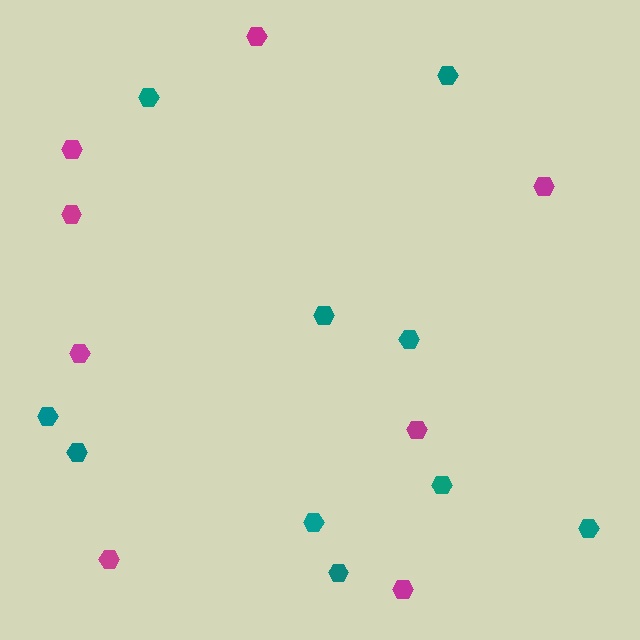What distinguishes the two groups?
There are 2 groups: one group of teal hexagons (10) and one group of magenta hexagons (8).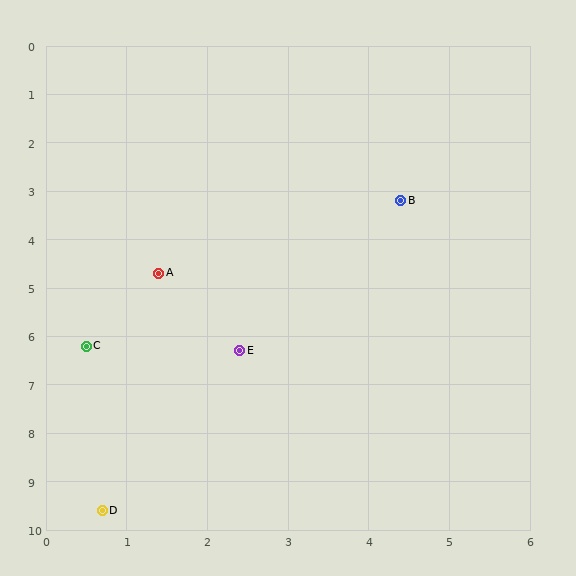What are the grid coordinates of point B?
Point B is at approximately (4.4, 3.2).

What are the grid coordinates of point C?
Point C is at approximately (0.5, 6.2).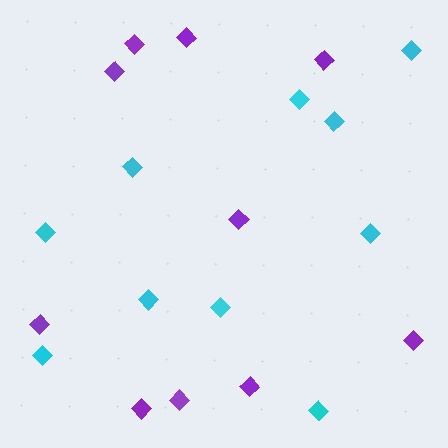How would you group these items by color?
There are 2 groups: one group of purple diamonds (10) and one group of cyan diamonds (10).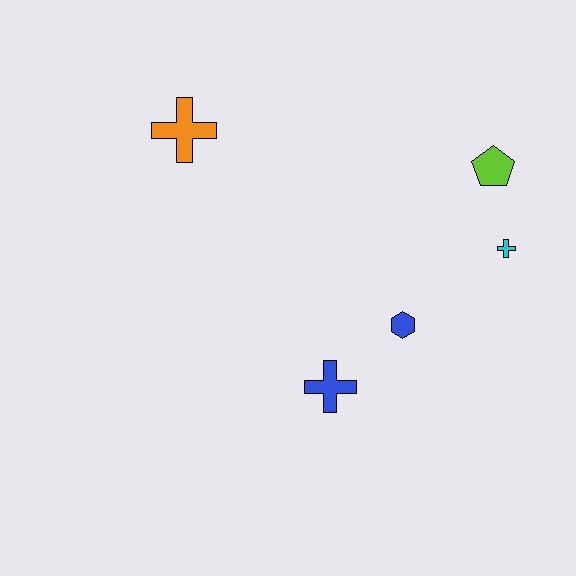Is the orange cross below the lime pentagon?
No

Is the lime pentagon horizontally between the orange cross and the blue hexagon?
No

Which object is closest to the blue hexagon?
The blue cross is closest to the blue hexagon.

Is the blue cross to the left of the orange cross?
No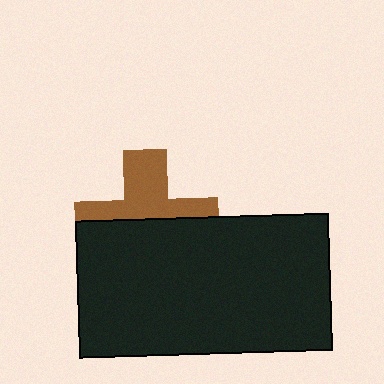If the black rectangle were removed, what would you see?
You would see the complete brown cross.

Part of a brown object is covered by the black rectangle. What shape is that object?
It is a cross.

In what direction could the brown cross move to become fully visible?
The brown cross could move up. That would shift it out from behind the black rectangle entirely.